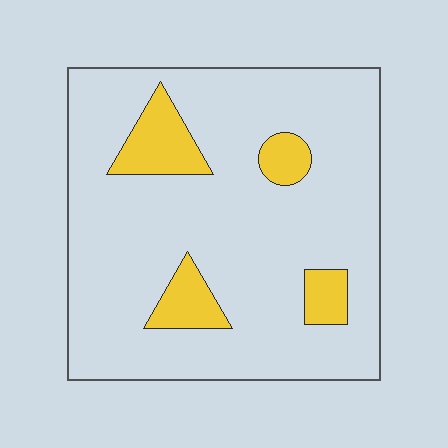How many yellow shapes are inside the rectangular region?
4.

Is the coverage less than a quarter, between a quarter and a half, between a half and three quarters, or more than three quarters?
Less than a quarter.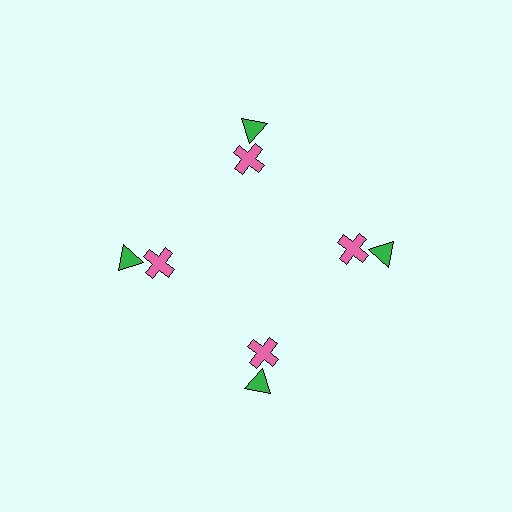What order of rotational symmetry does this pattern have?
This pattern has 4-fold rotational symmetry.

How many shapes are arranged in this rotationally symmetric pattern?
There are 8 shapes, arranged in 4 groups of 2.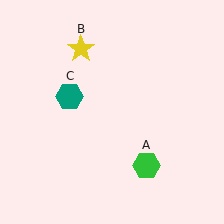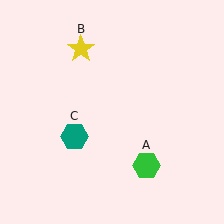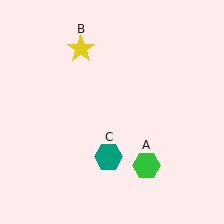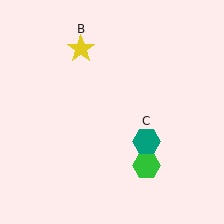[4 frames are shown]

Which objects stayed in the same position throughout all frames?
Green hexagon (object A) and yellow star (object B) remained stationary.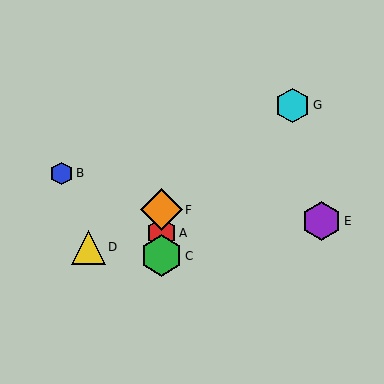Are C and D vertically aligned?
No, C is at x≈161 and D is at x≈89.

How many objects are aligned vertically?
3 objects (A, C, F) are aligned vertically.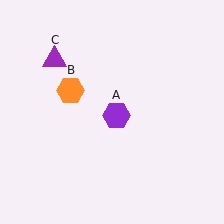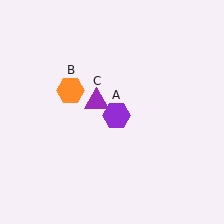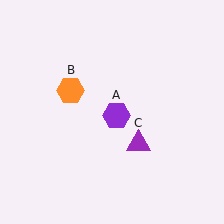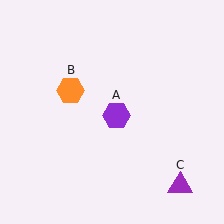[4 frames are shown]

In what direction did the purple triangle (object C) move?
The purple triangle (object C) moved down and to the right.